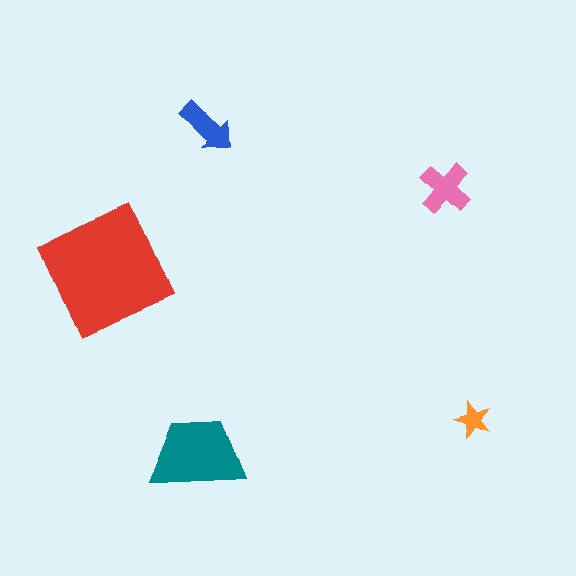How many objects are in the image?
There are 5 objects in the image.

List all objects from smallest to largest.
The orange star, the blue arrow, the pink cross, the teal trapezoid, the red square.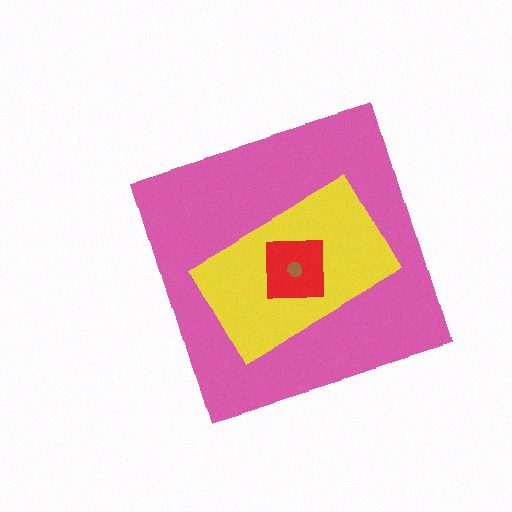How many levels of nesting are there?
4.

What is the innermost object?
The brown circle.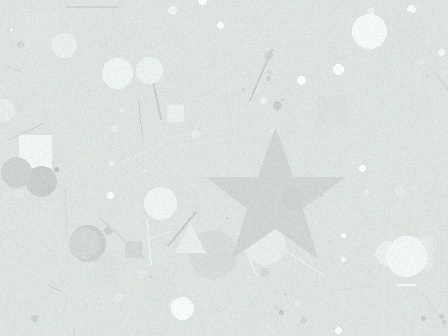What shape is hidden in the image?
A star is hidden in the image.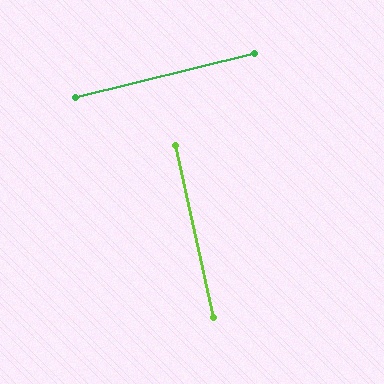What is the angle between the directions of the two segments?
Approximately 89 degrees.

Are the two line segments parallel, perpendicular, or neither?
Perpendicular — they meet at approximately 89°.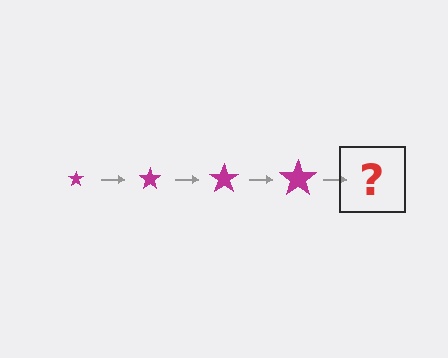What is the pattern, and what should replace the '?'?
The pattern is that the star gets progressively larger each step. The '?' should be a magenta star, larger than the previous one.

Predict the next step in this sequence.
The next step is a magenta star, larger than the previous one.